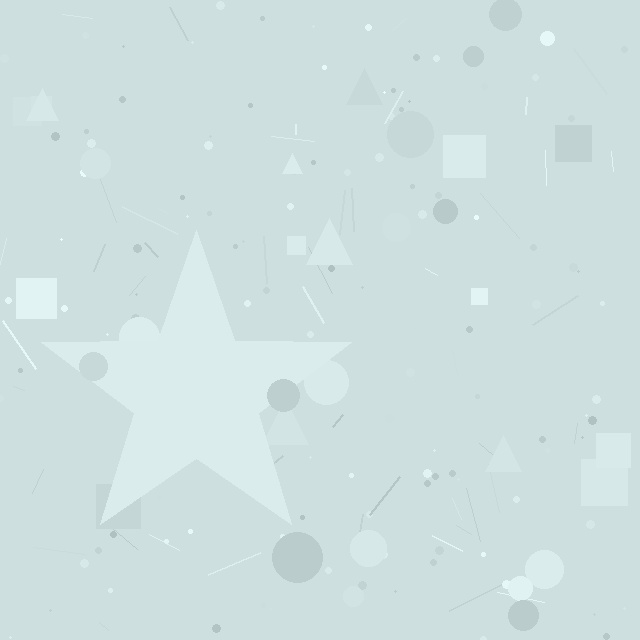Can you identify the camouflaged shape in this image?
The camouflaged shape is a star.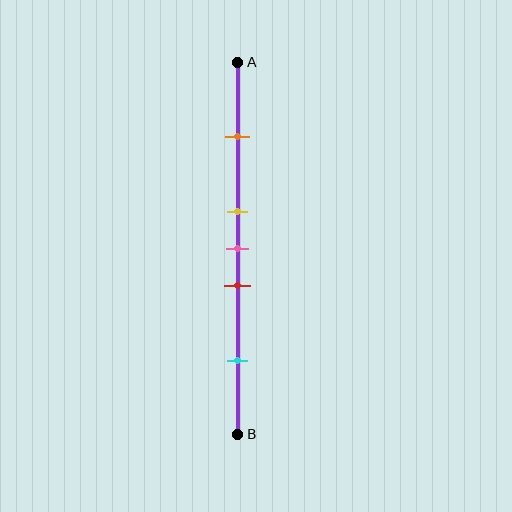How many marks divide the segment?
There are 5 marks dividing the segment.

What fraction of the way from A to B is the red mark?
The red mark is approximately 60% (0.6) of the way from A to B.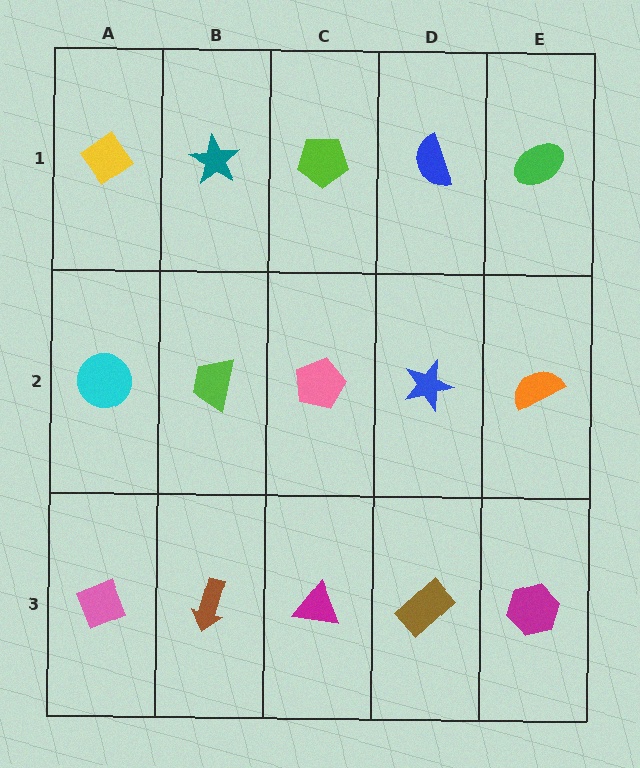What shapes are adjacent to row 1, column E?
An orange semicircle (row 2, column E), a blue semicircle (row 1, column D).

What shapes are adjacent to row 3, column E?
An orange semicircle (row 2, column E), a brown rectangle (row 3, column D).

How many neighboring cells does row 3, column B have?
3.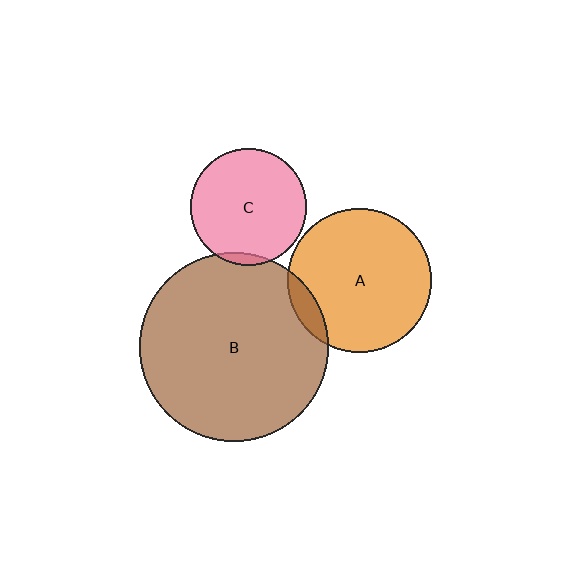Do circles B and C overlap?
Yes.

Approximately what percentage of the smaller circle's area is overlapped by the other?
Approximately 5%.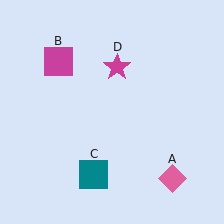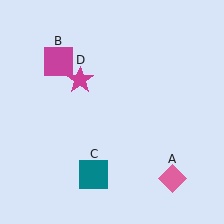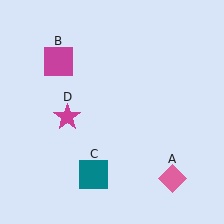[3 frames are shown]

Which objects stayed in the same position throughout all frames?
Pink diamond (object A) and magenta square (object B) and teal square (object C) remained stationary.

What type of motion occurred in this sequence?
The magenta star (object D) rotated counterclockwise around the center of the scene.